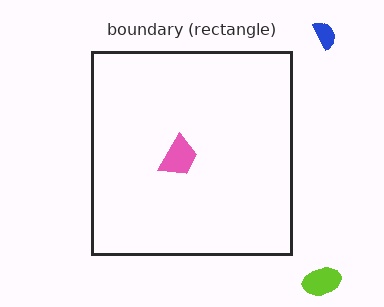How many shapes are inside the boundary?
1 inside, 2 outside.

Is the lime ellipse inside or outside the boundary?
Outside.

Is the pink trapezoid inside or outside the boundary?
Inside.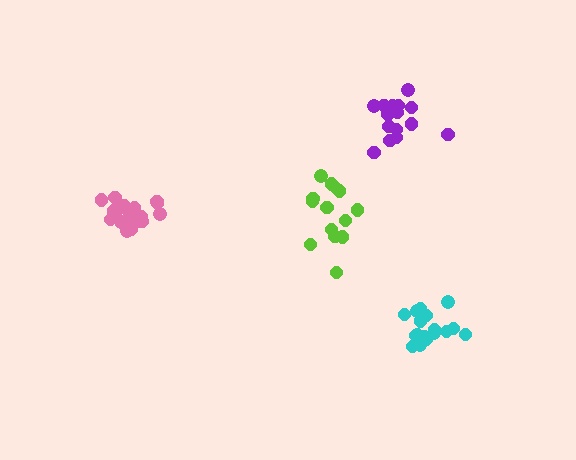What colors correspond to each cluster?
The clusters are colored: lime, purple, cyan, pink.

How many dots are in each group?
Group 1: 14 dots, Group 2: 15 dots, Group 3: 18 dots, Group 4: 20 dots (67 total).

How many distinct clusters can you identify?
There are 4 distinct clusters.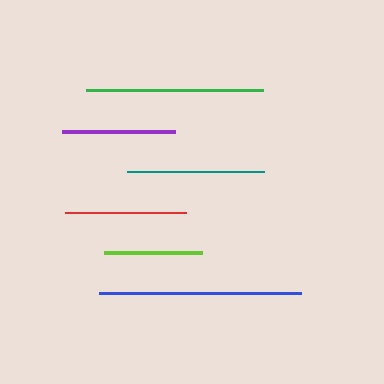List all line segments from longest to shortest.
From longest to shortest: blue, green, teal, red, purple, lime.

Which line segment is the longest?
The blue line is the longest at approximately 202 pixels.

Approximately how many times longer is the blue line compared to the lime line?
The blue line is approximately 2.1 times the length of the lime line.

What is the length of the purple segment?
The purple segment is approximately 113 pixels long.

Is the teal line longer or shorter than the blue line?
The blue line is longer than the teal line.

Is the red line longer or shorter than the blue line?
The blue line is longer than the red line.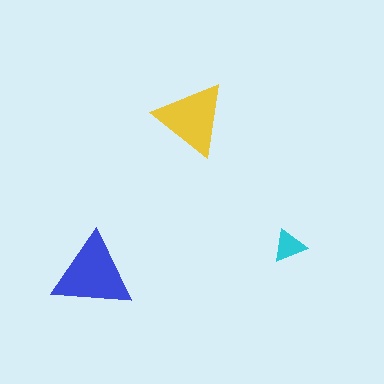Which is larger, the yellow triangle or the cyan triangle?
The yellow one.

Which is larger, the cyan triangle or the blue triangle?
The blue one.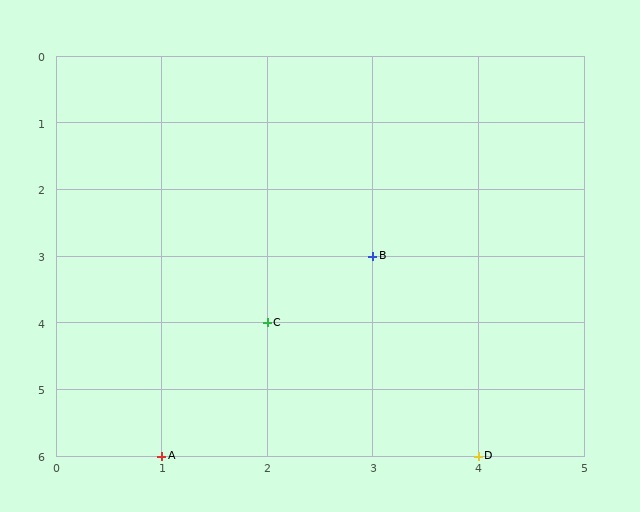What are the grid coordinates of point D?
Point D is at grid coordinates (4, 6).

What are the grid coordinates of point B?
Point B is at grid coordinates (3, 3).